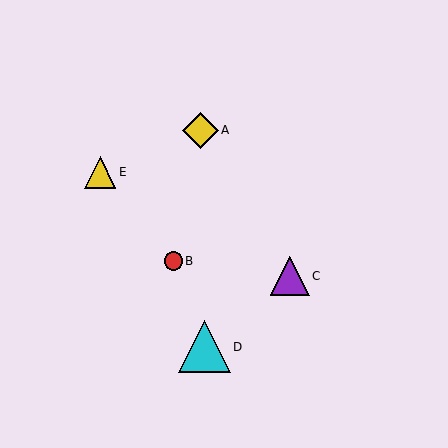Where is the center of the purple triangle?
The center of the purple triangle is at (290, 276).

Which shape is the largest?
The cyan triangle (labeled D) is the largest.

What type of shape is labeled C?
Shape C is a purple triangle.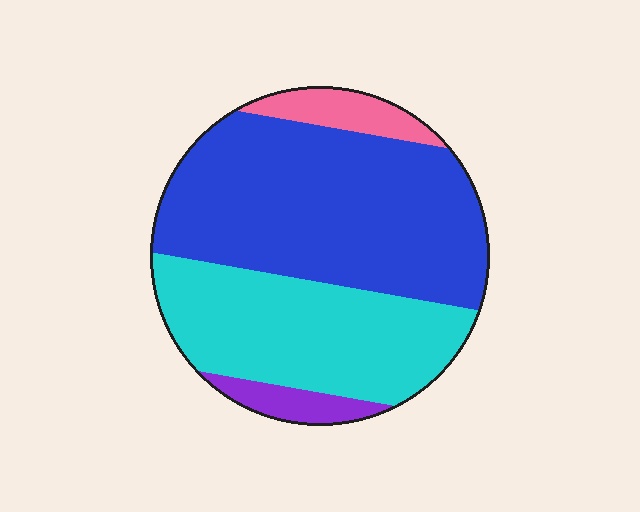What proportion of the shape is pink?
Pink covers around 5% of the shape.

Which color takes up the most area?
Blue, at roughly 55%.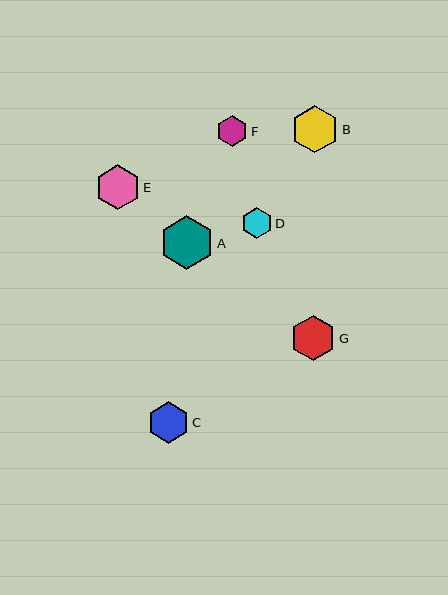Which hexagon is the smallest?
Hexagon D is the smallest with a size of approximately 31 pixels.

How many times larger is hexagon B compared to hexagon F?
Hexagon B is approximately 1.5 times the size of hexagon F.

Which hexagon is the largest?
Hexagon A is the largest with a size of approximately 54 pixels.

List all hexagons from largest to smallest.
From largest to smallest: A, B, G, E, C, F, D.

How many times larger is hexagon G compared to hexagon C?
Hexagon G is approximately 1.1 times the size of hexagon C.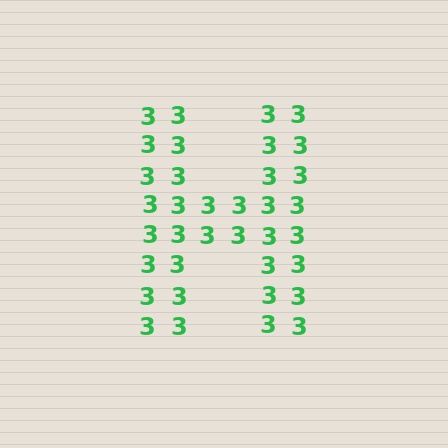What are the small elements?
The small elements are digit 3's.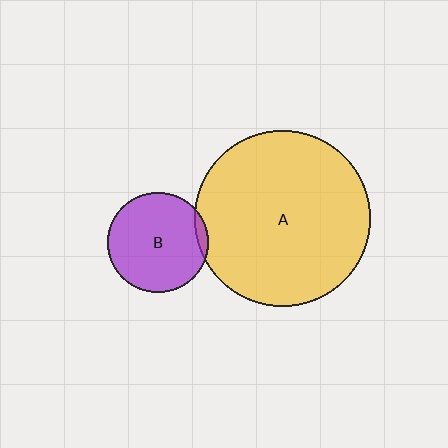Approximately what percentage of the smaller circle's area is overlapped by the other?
Approximately 5%.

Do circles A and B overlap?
Yes.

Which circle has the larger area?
Circle A (yellow).